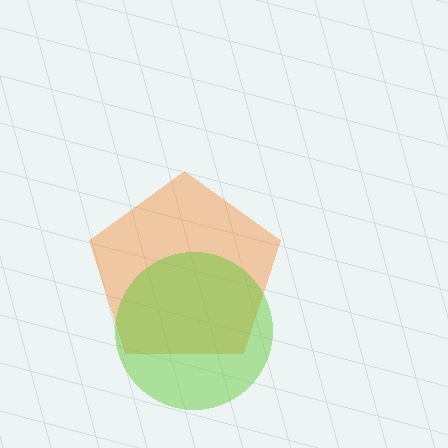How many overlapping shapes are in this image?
There are 2 overlapping shapes in the image.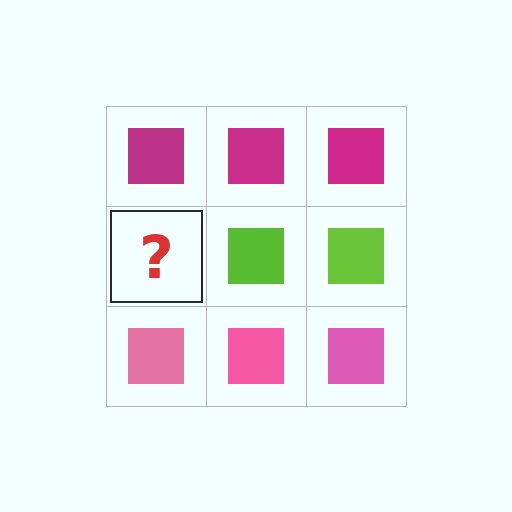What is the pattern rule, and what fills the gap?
The rule is that each row has a consistent color. The gap should be filled with a lime square.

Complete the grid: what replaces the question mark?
The question mark should be replaced with a lime square.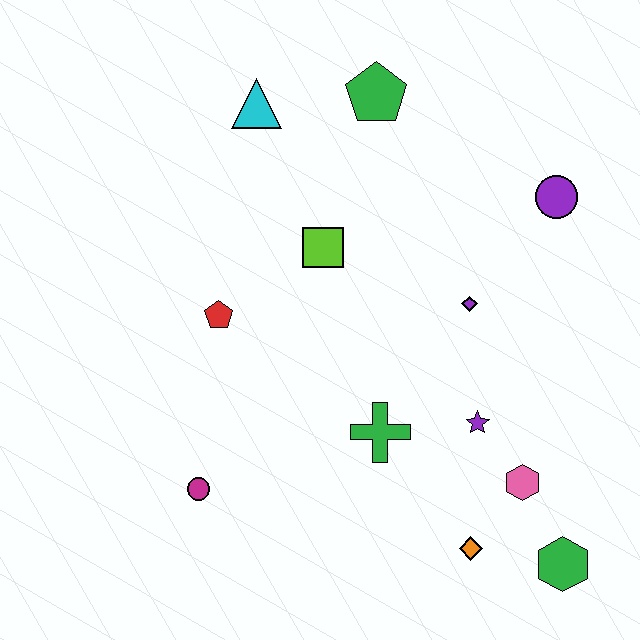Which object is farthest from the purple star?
The cyan triangle is farthest from the purple star.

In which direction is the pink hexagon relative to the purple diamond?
The pink hexagon is below the purple diamond.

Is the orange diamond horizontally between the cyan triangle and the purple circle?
Yes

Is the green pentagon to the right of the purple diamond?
No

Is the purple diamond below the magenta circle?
No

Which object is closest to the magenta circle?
The red pentagon is closest to the magenta circle.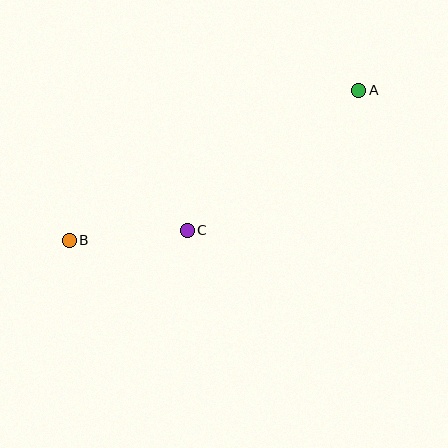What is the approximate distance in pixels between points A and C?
The distance between A and C is approximately 221 pixels.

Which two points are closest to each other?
Points B and C are closest to each other.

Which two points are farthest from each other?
Points A and B are farthest from each other.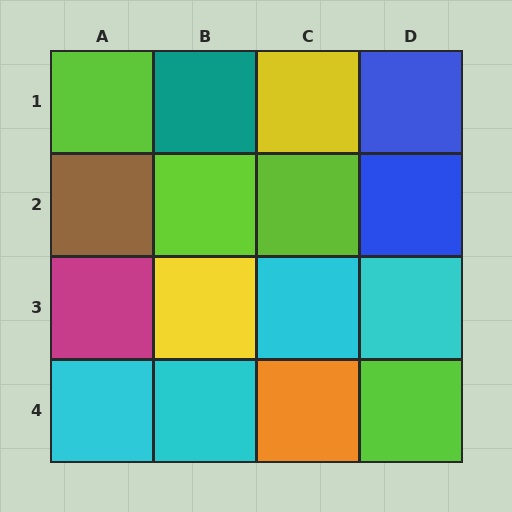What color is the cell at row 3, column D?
Cyan.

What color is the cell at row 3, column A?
Magenta.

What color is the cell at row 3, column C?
Cyan.